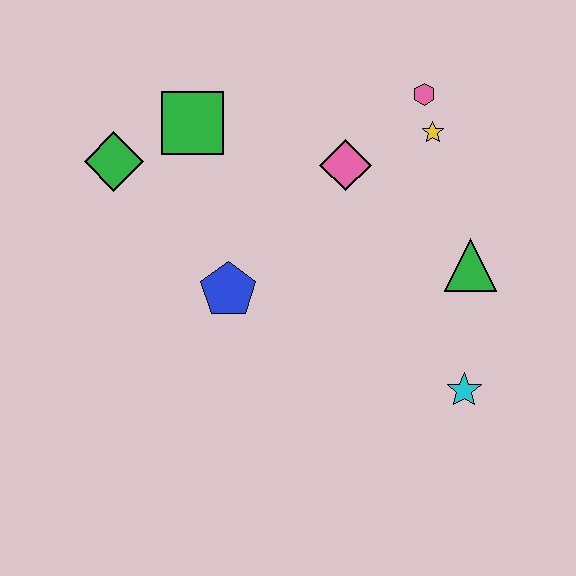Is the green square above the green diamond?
Yes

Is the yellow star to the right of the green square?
Yes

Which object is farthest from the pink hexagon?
The green diamond is farthest from the pink hexagon.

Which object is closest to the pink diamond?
The yellow star is closest to the pink diamond.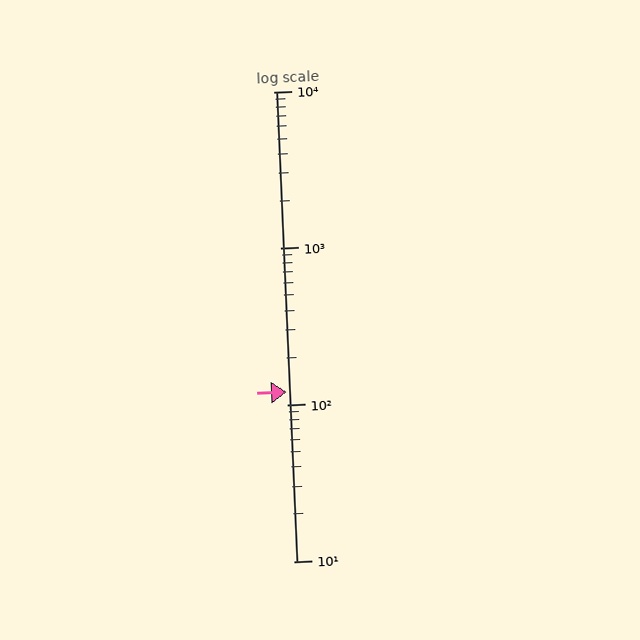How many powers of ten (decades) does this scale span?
The scale spans 3 decades, from 10 to 10000.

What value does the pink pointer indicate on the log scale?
The pointer indicates approximately 120.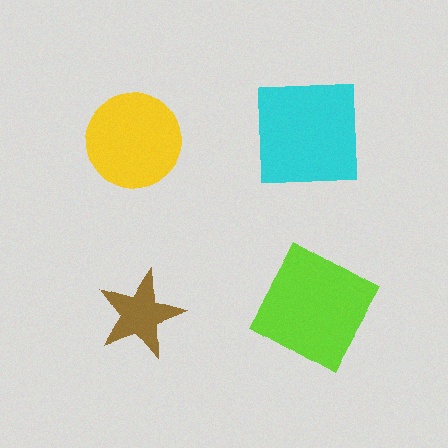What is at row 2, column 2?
A lime square.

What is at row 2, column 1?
A brown star.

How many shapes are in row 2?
2 shapes.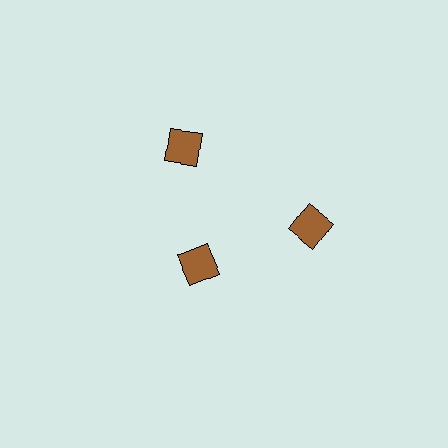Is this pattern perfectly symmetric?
No. The 3 brown diamonds are arranged in a ring, but one element near the 7 o'clock position is pulled inward toward the center, breaking the 3-fold rotational symmetry.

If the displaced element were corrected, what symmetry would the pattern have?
It would have 3-fold rotational symmetry — the pattern would map onto itself every 120 degrees.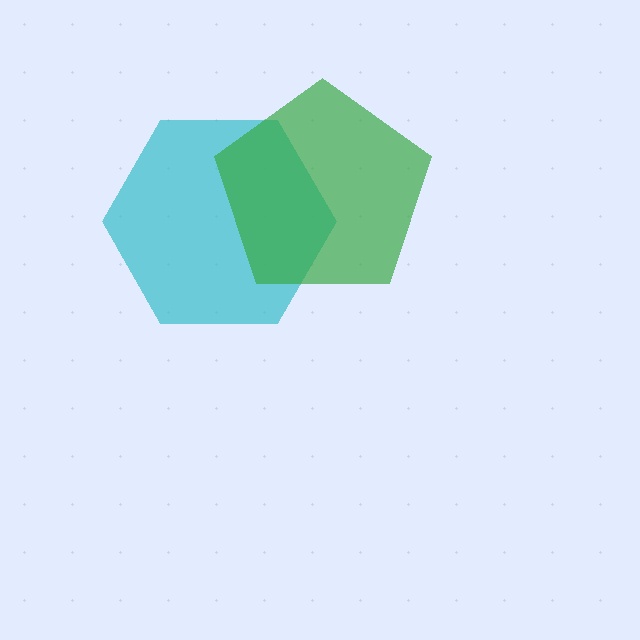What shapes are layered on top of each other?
The layered shapes are: a cyan hexagon, a green pentagon.